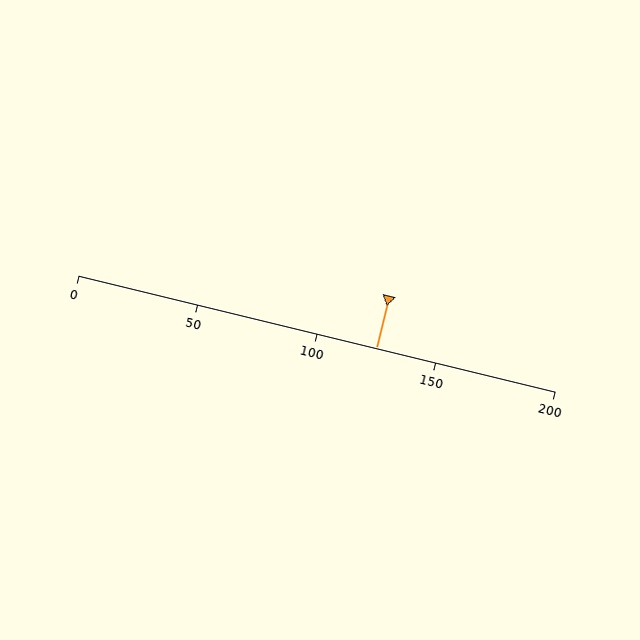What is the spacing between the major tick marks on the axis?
The major ticks are spaced 50 apart.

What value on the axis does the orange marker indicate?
The marker indicates approximately 125.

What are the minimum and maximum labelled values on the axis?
The axis runs from 0 to 200.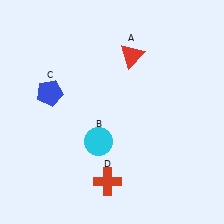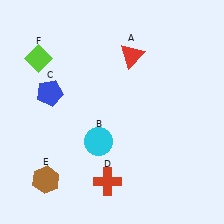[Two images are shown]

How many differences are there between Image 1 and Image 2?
There are 2 differences between the two images.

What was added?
A brown hexagon (E), a lime diamond (F) were added in Image 2.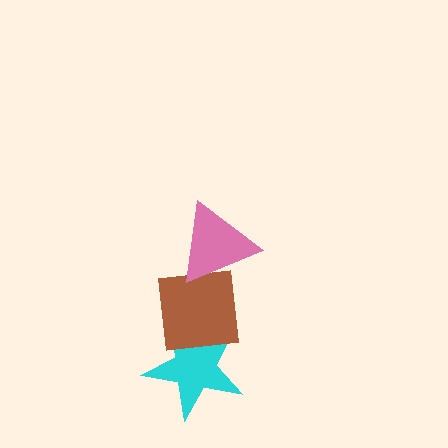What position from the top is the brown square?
The brown square is 2nd from the top.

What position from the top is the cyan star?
The cyan star is 3rd from the top.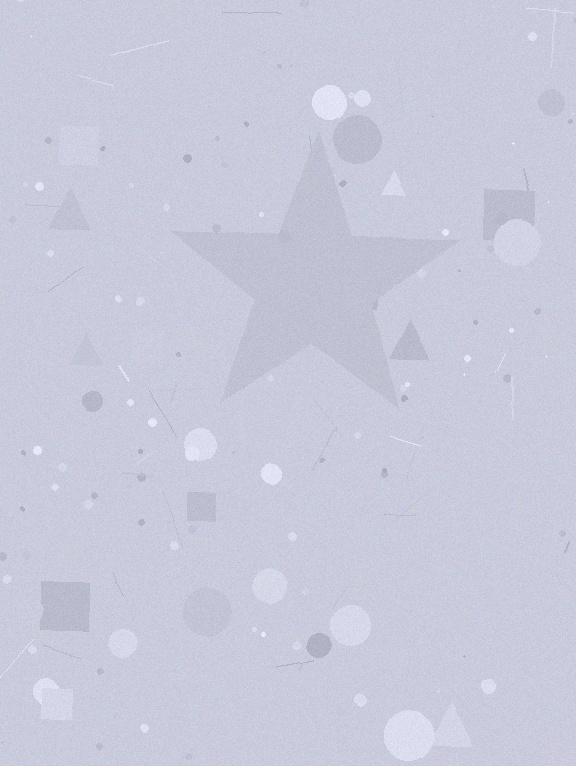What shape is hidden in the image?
A star is hidden in the image.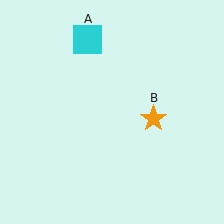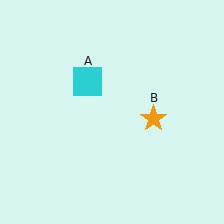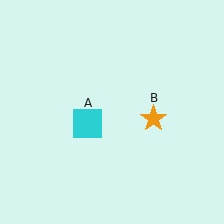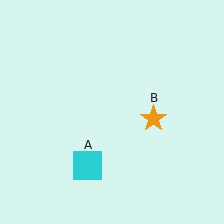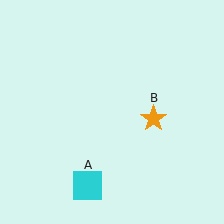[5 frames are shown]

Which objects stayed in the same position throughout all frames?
Orange star (object B) remained stationary.